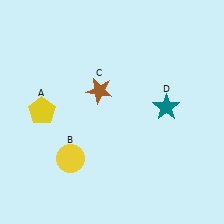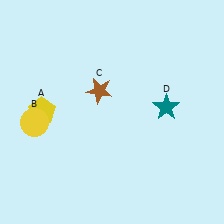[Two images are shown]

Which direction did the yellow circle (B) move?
The yellow circle (B) moved left.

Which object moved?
The yellow circle (B) moved left.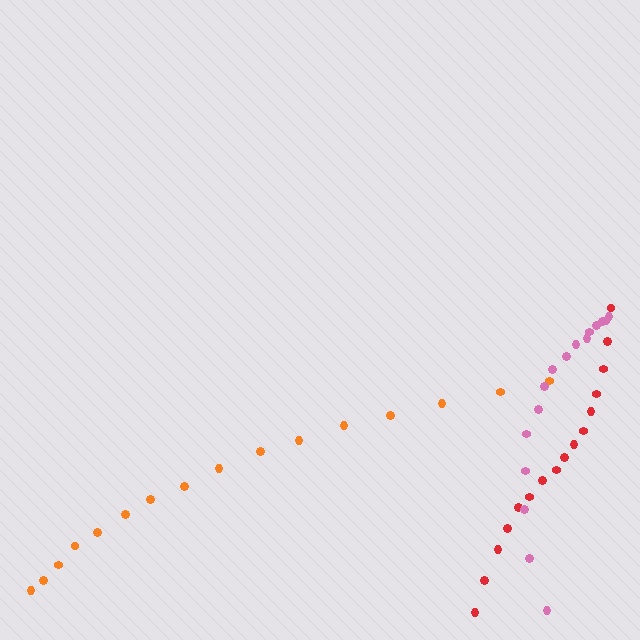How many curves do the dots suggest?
There are 3 distinct paths.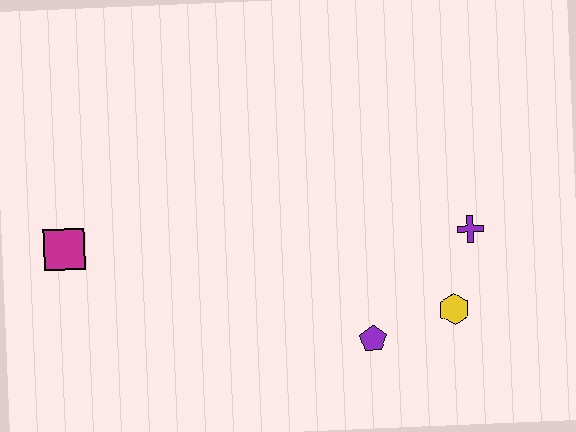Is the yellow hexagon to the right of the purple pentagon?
Yes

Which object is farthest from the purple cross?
The magenta square is farthest from the purple cross.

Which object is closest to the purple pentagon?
The yellow hexagon is closest to the purple pentagon.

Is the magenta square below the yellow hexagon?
No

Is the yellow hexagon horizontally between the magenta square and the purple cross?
Yes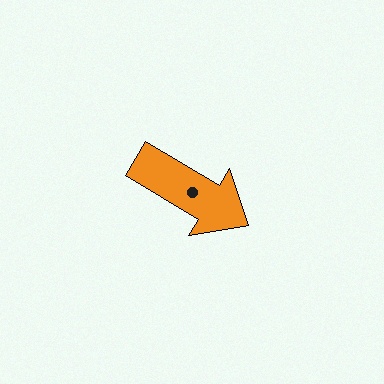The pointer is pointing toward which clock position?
Roughly 4 o'clock.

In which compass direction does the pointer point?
Southeast.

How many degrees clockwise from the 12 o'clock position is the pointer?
Approximately 121 degrees.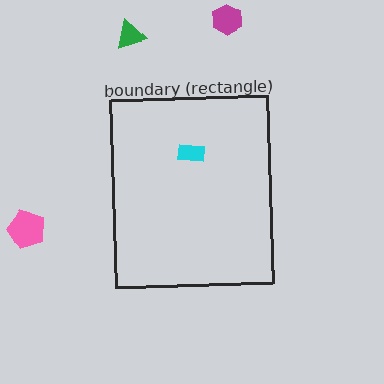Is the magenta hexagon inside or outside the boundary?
Outside.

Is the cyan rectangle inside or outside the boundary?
Inside.